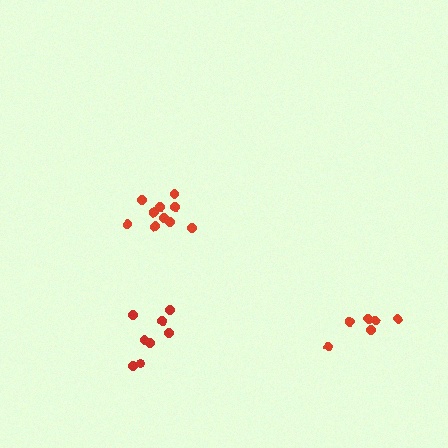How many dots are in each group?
Group 1: 10 dots, Group 2: 8 dots, Group 3: 6 dots (24 total).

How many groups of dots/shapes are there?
There are 3 groups.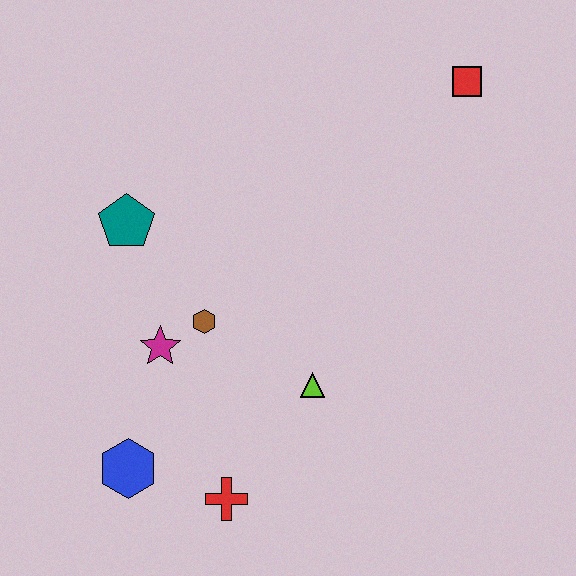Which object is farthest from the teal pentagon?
The red square is farthest from the teal pentagon.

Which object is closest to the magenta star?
The brown hexagon is closest to the magenta star.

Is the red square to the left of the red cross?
No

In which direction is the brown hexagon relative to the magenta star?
The brown hexagon is to the right of the magenta star.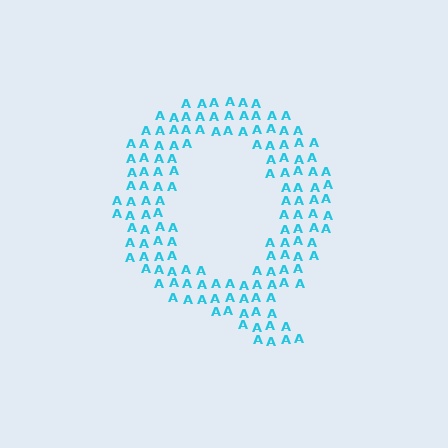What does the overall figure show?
The overall figure shows the letter Q.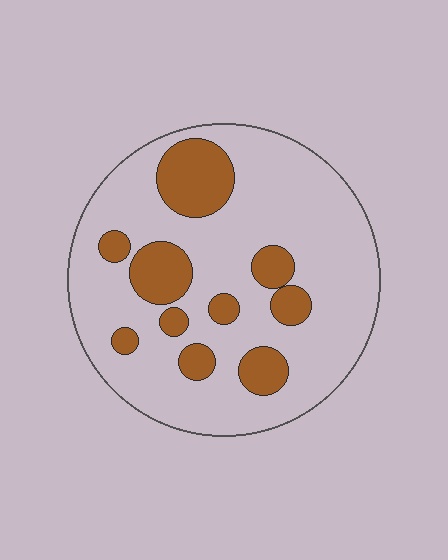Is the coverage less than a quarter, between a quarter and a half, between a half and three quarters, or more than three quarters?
Less than a quarter.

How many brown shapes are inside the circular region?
10.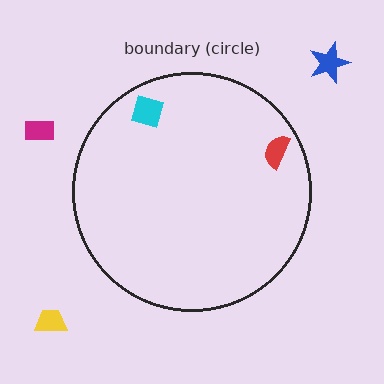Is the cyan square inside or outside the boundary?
Inside.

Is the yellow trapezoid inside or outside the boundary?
Outside.